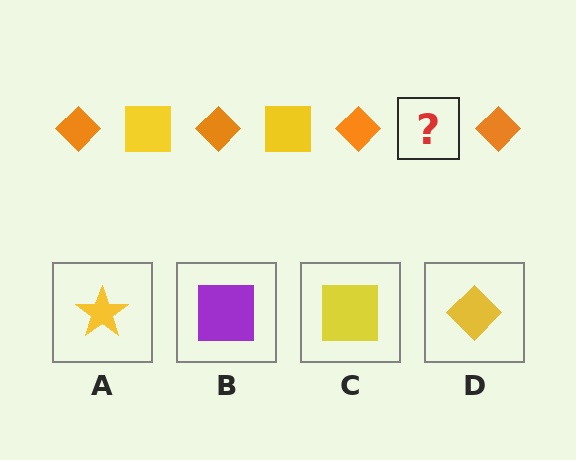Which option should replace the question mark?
Option C.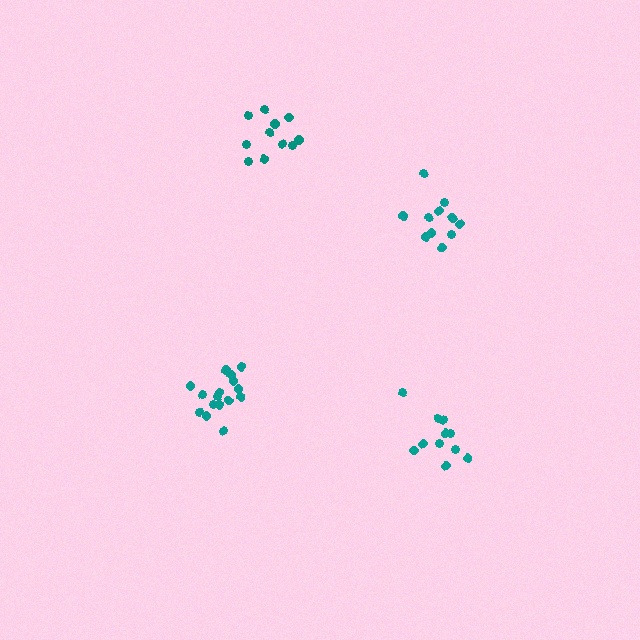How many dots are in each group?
Group 1: 11 dots, Group 2: 11 dots, Group 3: 16 dots, Group 4: 11 dots (49 total).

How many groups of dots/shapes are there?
There are 4 groups.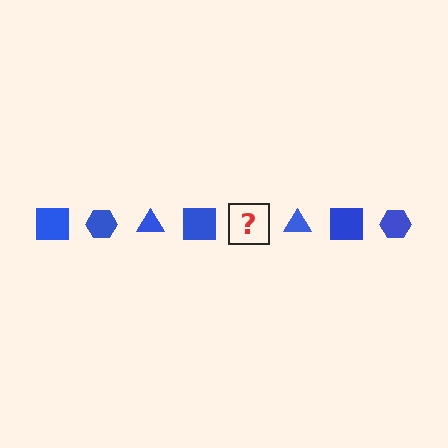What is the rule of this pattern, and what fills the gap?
The rule is that the pattern cycles through square, hexagon, triangle shapes in blue. The gap should be filled with a blue hexagon.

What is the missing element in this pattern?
The missing element is a blue hexagon.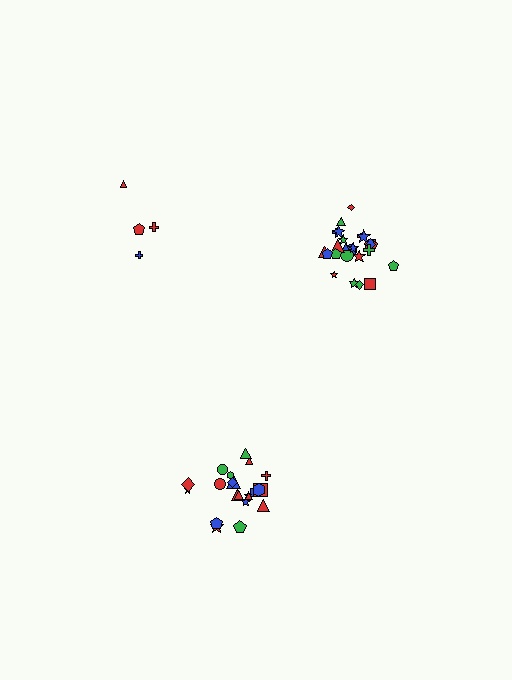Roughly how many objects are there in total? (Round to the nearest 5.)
Roughly 50 objects in total.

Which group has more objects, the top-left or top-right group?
The top-right group.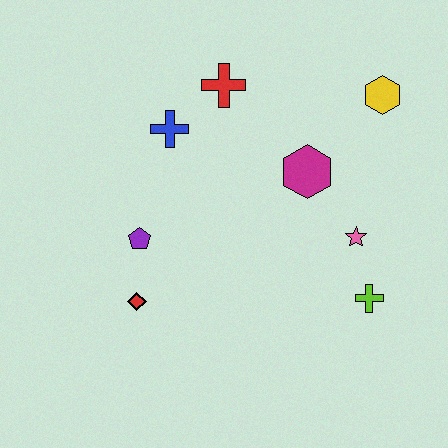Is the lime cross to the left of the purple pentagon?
No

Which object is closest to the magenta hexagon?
The pink star is closest to the magenta hexagon.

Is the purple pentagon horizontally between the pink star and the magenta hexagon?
No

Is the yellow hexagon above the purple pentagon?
Yes